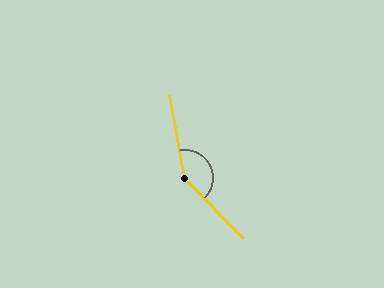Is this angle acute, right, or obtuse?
It is obtuse.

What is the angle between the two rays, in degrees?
Approximately 146 degrees.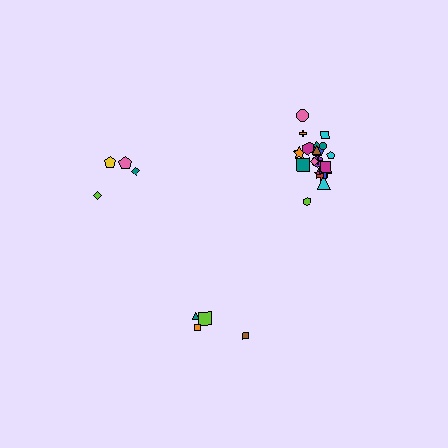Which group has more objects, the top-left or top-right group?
The top-right group.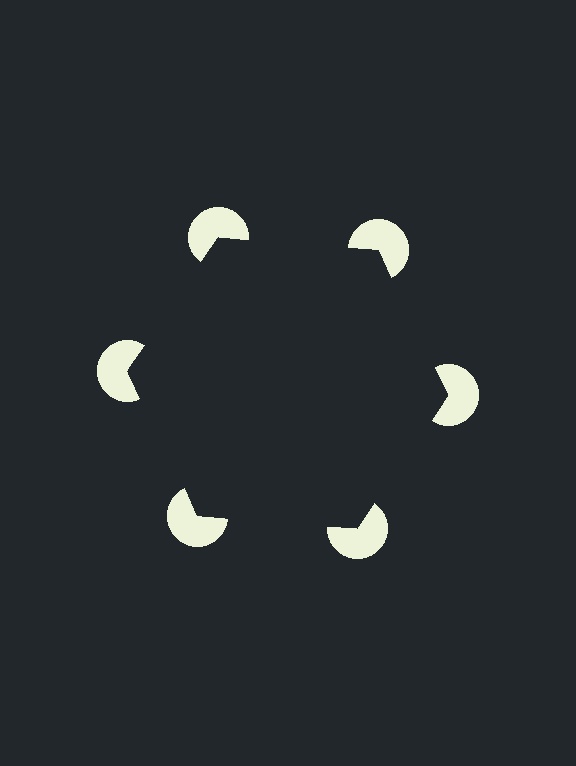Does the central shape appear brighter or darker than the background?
It typically appears slightly darker than the background, even though no actual brightness change is drawn.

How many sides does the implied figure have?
6 sides.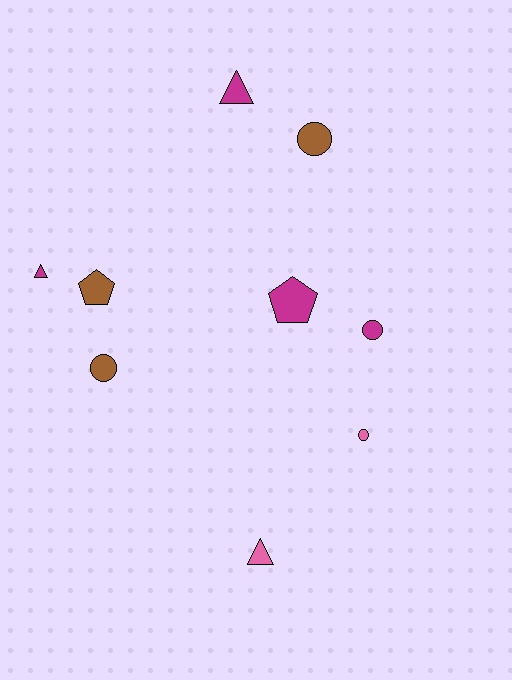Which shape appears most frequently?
Circle, with 4 objects.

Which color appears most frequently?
Magenta, with 4 objects.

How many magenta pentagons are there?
There is 1 magenta pentagon.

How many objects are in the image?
There are 9 objects.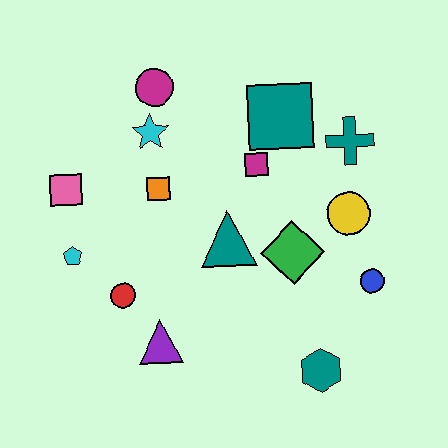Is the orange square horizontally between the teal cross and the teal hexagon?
No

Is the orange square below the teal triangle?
No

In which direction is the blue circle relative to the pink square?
The blue circle is to the right of the pink square.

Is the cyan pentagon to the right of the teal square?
No